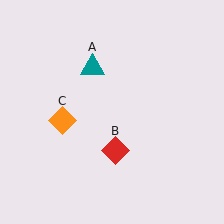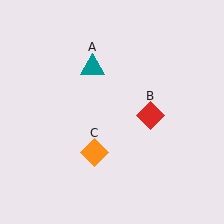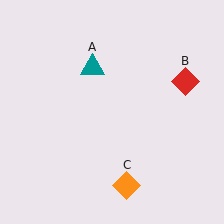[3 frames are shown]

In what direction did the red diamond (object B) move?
The red diamond (object B) moved up and to the right.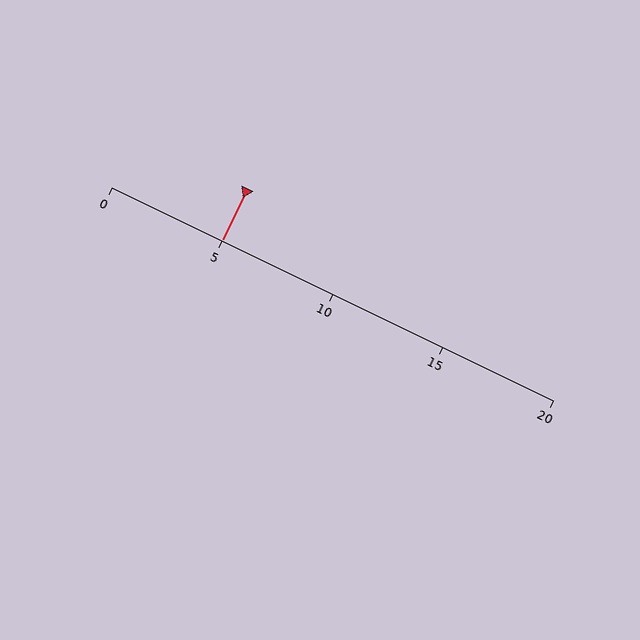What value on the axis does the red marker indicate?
The marker indicates approximately 5.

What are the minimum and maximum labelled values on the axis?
The axis runs from 0 to 20.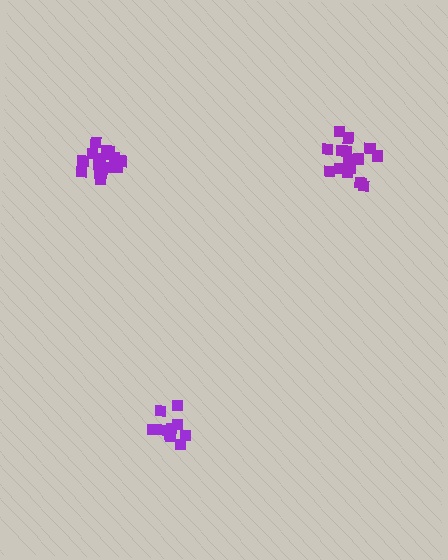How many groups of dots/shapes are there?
There are 3 groups.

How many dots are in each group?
Group 1: 16 dots, Group 2: 11 dots, Group 3: 15 dots (42 total).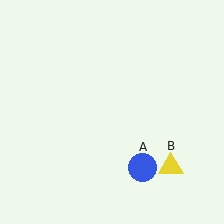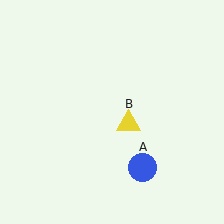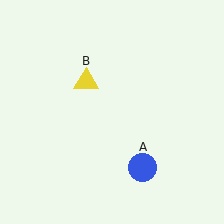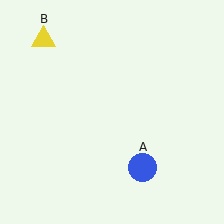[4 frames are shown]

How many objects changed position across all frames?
1 object changed position: yellow triangle (object B).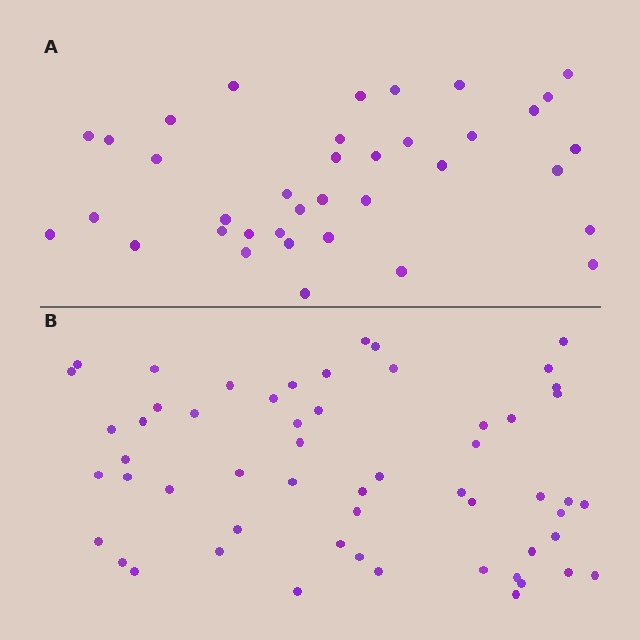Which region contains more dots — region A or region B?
Region B (the bottom region) has more dots.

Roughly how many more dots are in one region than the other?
Region B has approximately 20 more dots than region A.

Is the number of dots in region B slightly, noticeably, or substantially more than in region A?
Region B has substantially more. The ratio is roughly 1.5 to 1.